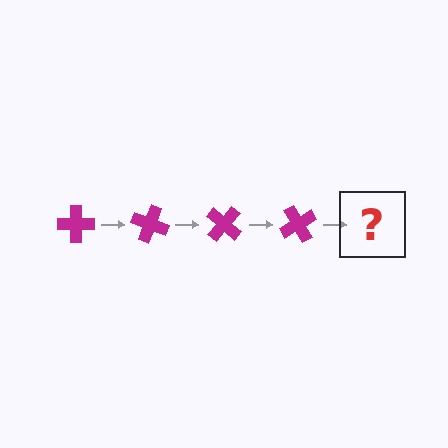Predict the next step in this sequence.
The next step is a magenta cross rotated 80 degrees.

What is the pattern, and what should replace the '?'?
The pattern is that the cross rotates 20 degrees each step. The '?' should be a magenta cross rotated 80 degrees.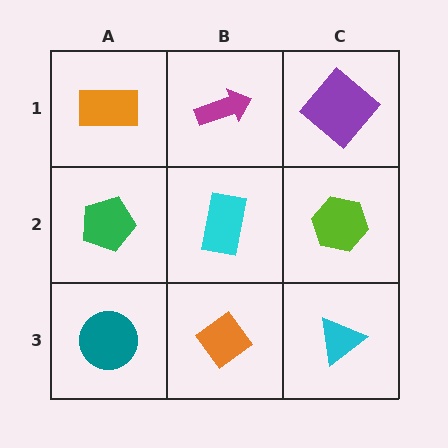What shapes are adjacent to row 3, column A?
A green pentagon (row 2, column A), an orange diamond (row 3, column B).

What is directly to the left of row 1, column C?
A magenta arrow.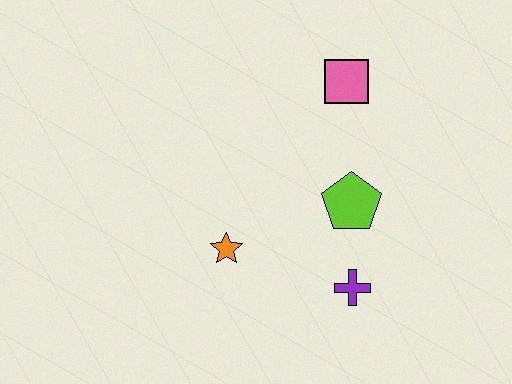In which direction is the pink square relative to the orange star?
The pink square is above the orange star.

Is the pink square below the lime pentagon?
No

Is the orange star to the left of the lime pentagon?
Yes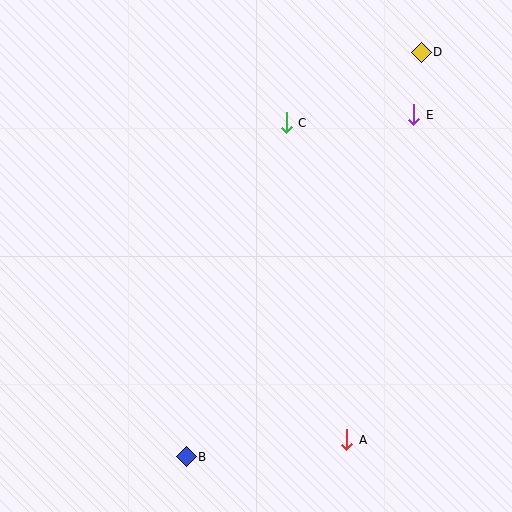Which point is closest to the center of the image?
Point C at (286, 123) is closest to the center.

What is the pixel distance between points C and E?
The distance between C and E is 128 pixels.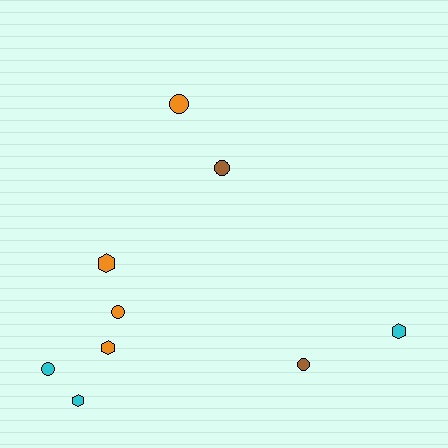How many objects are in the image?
There are 9 objects.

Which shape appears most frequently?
Circle, with 5 objects.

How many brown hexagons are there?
There are no brown hexagons.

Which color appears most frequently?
Orange, with 4 objects.